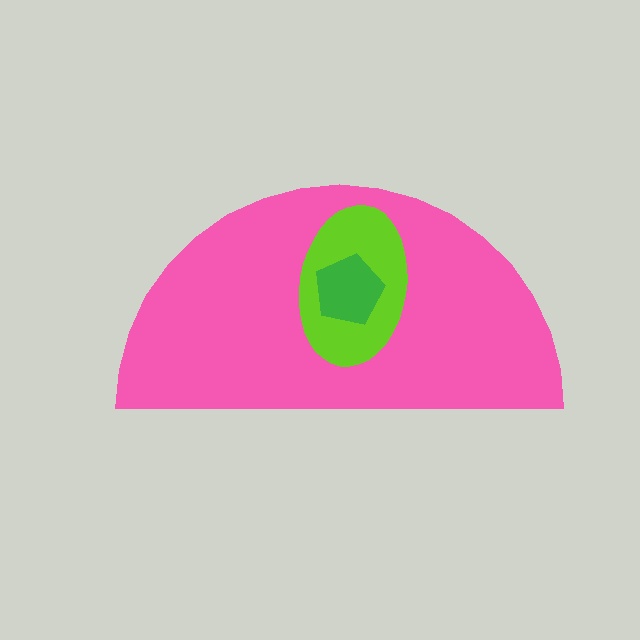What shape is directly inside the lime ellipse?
The green pentagon.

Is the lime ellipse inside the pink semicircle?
Yes.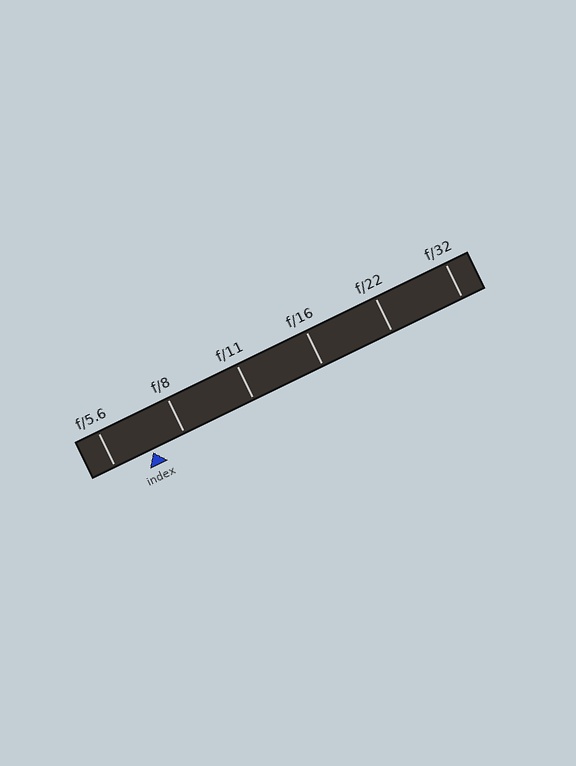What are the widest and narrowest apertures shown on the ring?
The widest aperture shown is f/5.6 and the narrowest is f/32.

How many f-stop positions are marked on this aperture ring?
There are 6 f-stop positions marked.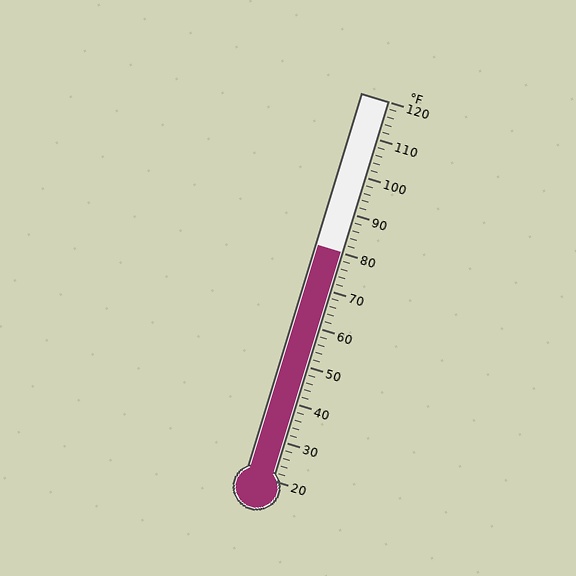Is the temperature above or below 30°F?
The temperature is above 30°F.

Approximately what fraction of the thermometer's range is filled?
The thermometer is filled to approximately 60% of its range.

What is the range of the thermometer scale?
The thermometer scale ranges from 20°F to 120°F.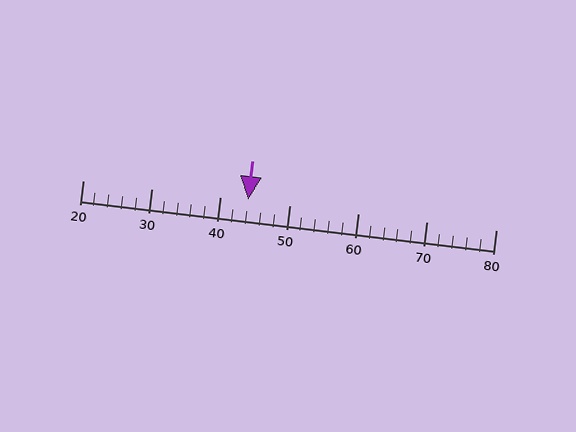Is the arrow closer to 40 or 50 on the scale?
The arrow is closer to 40.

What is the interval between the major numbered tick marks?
The major tick marks are spaced 10 units apart.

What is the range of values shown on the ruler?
The ruler shows values from 20 to 80.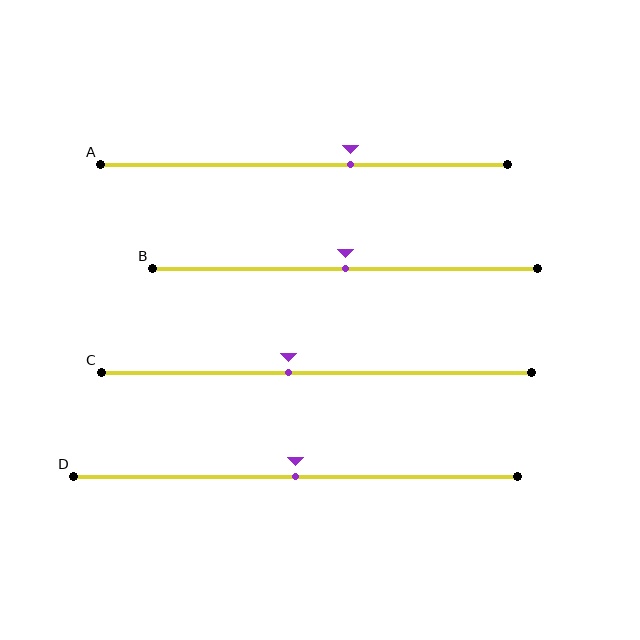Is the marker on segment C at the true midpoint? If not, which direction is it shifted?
No, the marker on segment C is shifted to the left by about 7% of the segment length.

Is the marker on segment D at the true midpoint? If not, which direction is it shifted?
Yes, the marker on segment D is at the true midpoint.